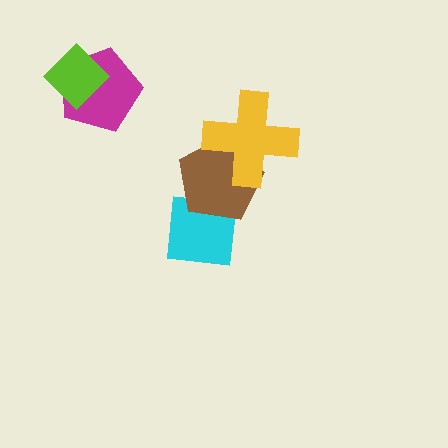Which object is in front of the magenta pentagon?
The lime diamond is in front of the magenta pentagon.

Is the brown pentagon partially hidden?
Yes, it is partially covered by another shape.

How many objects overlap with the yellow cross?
1 object overlaps with the yellow cross.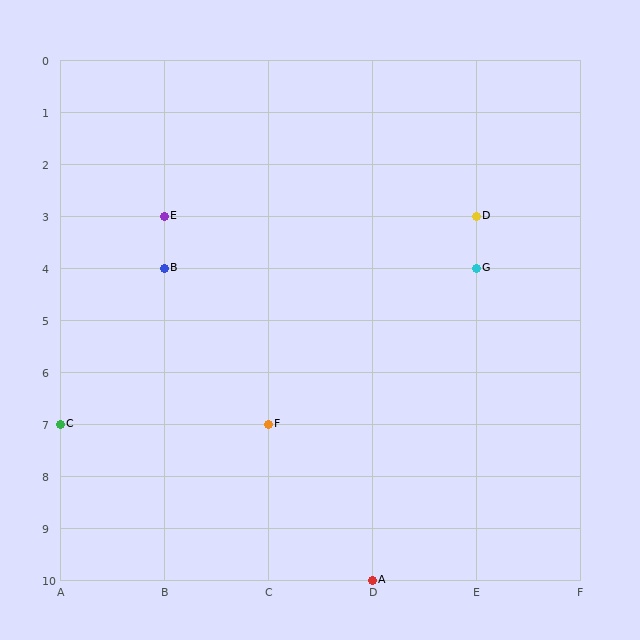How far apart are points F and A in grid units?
Points F and A are 1 column and 3 rows apart (about 3.2 grid units diagonally).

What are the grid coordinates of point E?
Point E is at grid coordinates (B, 3).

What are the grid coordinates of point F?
Point F is at grid coordinates (C, 7).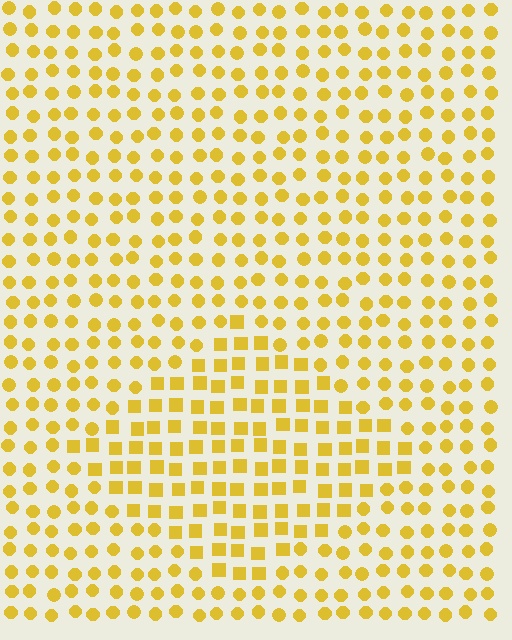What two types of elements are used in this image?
The image uses squares inside the diamond region and circles outside it.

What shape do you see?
I see a diamond.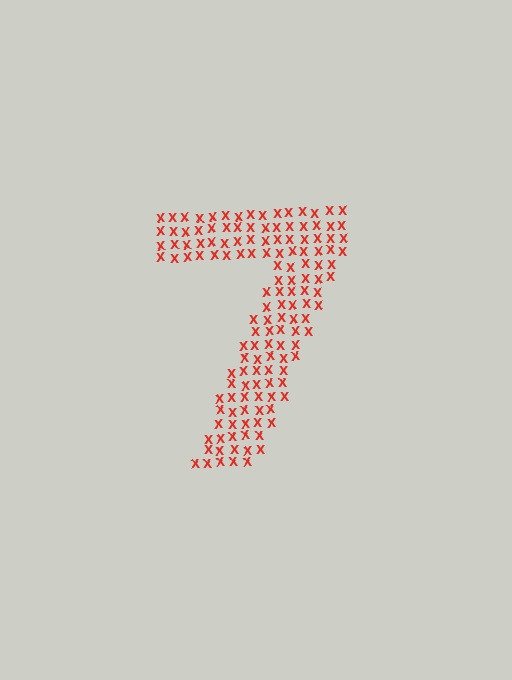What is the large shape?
The large shape is the digit 7.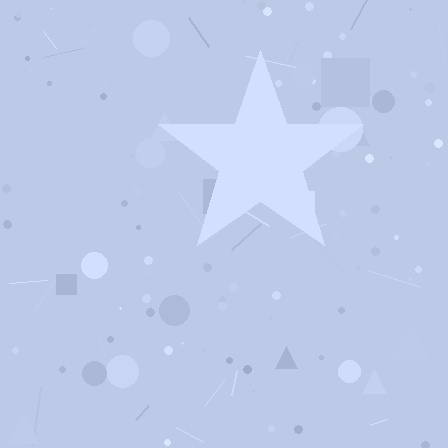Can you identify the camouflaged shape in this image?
The camouflaged shape is a star.